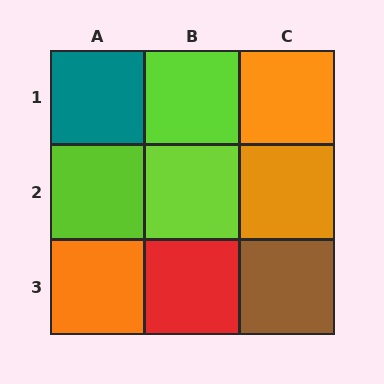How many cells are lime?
3 cells are lime.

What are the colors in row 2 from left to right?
Lime, lime, orange.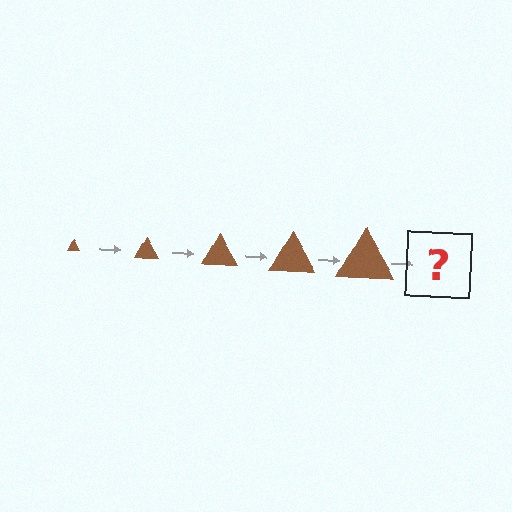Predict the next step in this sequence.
The next step is a brown triangle, larger than the previous one.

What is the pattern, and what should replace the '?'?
The pattern is that the triangle gets progressively larger each step. The '?' should be a brown triangle, larger than the previous one.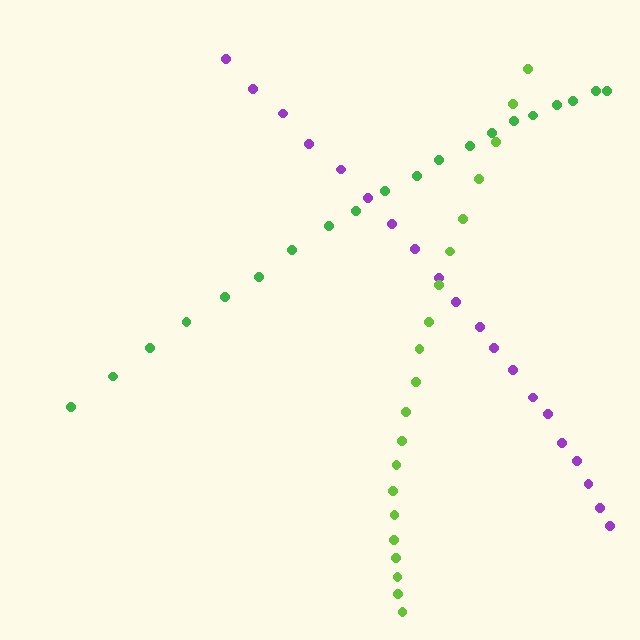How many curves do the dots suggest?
There are 3 distinct paths.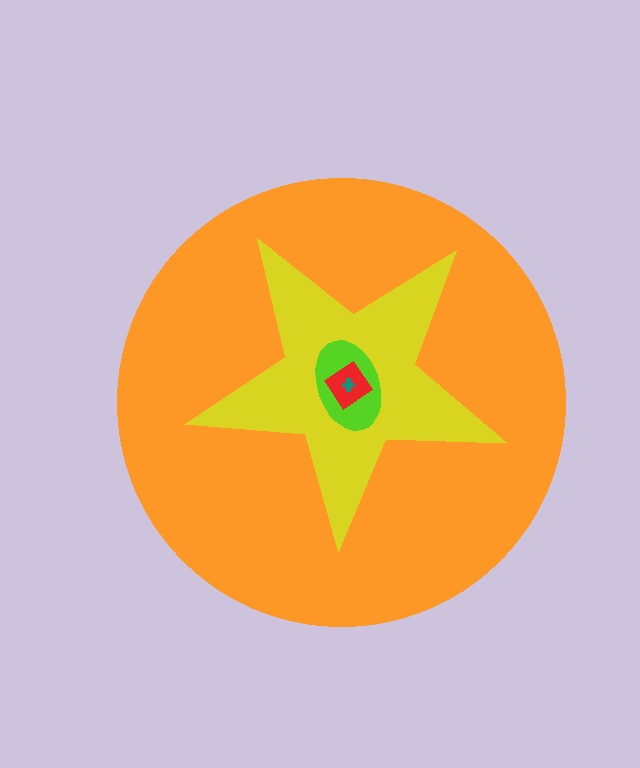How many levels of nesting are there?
5.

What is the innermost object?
The teal cross.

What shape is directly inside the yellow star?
The lime ellipse.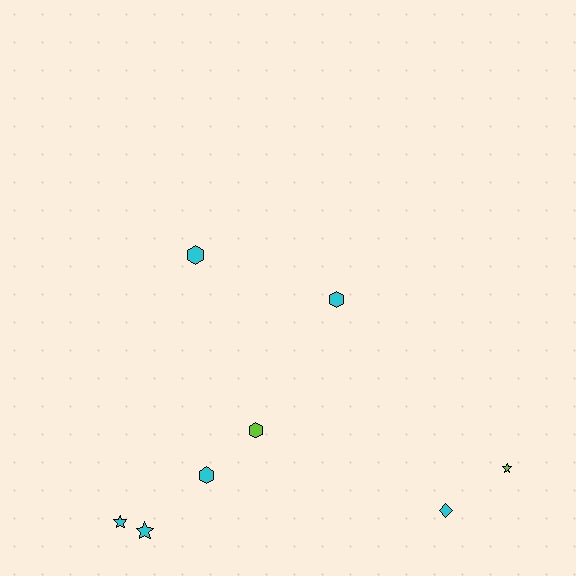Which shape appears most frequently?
Hexagon, with 4 objects.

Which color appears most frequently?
Cyan, with 6 objects.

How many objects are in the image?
There are 8 objects.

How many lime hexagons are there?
There is 1 lime hexagon.